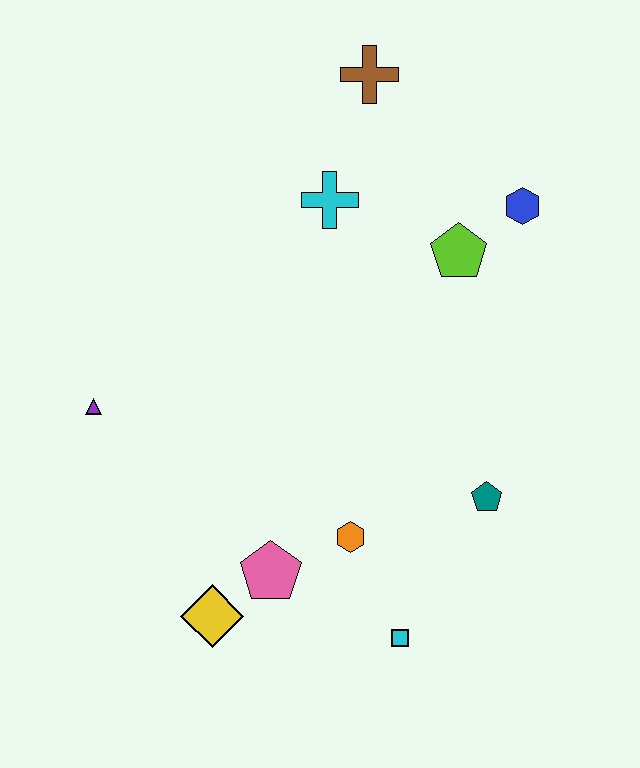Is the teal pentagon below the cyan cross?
Yes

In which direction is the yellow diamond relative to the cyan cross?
The yellow diamond is below the cyan cross.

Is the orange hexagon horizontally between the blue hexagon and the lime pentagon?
No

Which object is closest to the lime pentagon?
The blue hexagon is closest to the lime pentagon.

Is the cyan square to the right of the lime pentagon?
No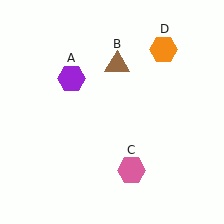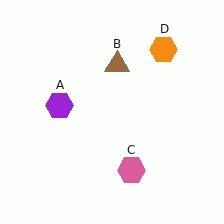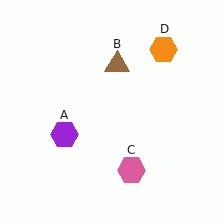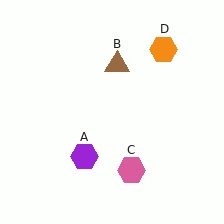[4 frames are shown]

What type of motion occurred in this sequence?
The purple hexagon (object A) rotated counterclockwise around the center of the scene.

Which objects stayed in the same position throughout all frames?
Brown triangle (object B) and pink hexagon (object C) and orange hexagon (object D) remained stationary.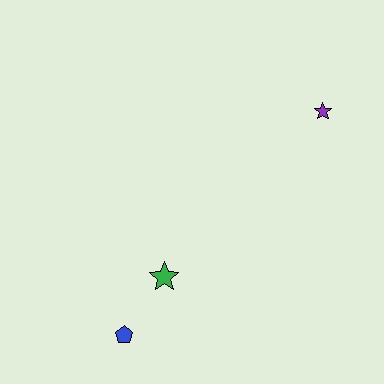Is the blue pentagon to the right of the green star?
No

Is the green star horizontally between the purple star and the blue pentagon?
Yes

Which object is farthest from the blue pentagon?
The purple star is farthest from the blue pentagon.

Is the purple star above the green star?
Yes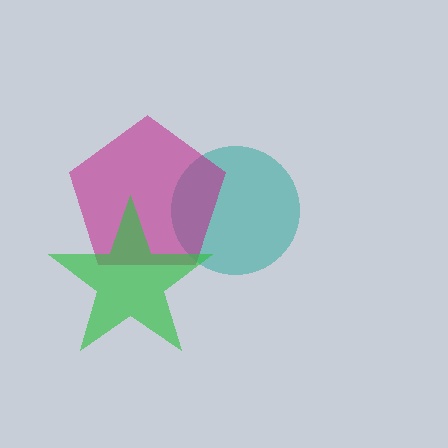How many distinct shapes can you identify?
There are 3 distinct shapes: a teal circle, a magenta pentagon, a green star.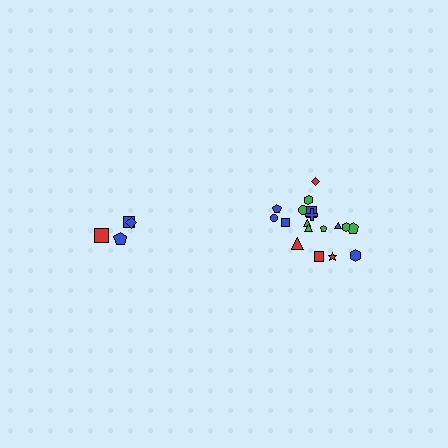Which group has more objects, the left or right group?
The right group.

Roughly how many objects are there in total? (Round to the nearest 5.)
Roughly 20 objects in total.